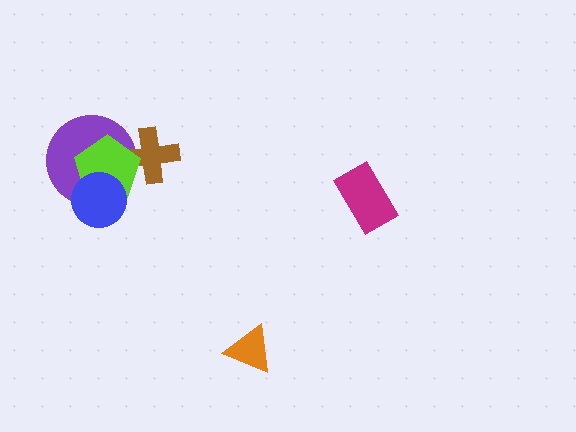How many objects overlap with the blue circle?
2 objects overlap with the blue circle.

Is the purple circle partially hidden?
Yes, it is partially covered by another shape.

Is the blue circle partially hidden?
No, no other shape covers it.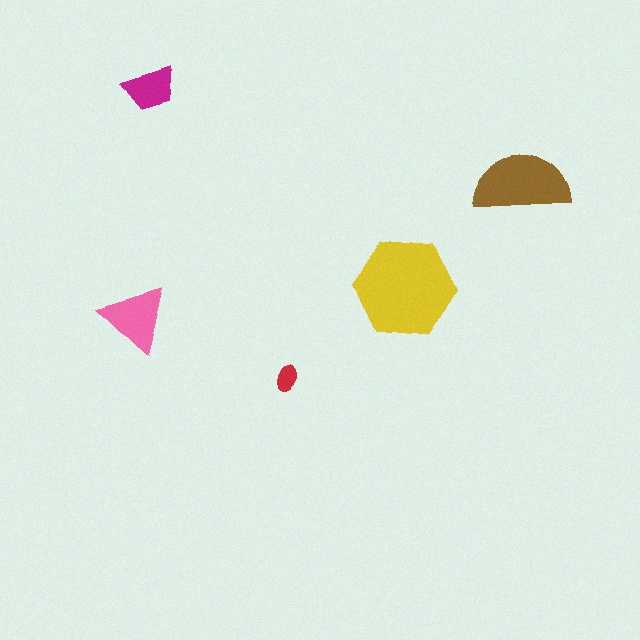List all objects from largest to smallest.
The yellow hexagon, the brown semicircle, the pink triangle, the magenta trapezoid, the red ellipse.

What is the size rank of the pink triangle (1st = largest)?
3rd.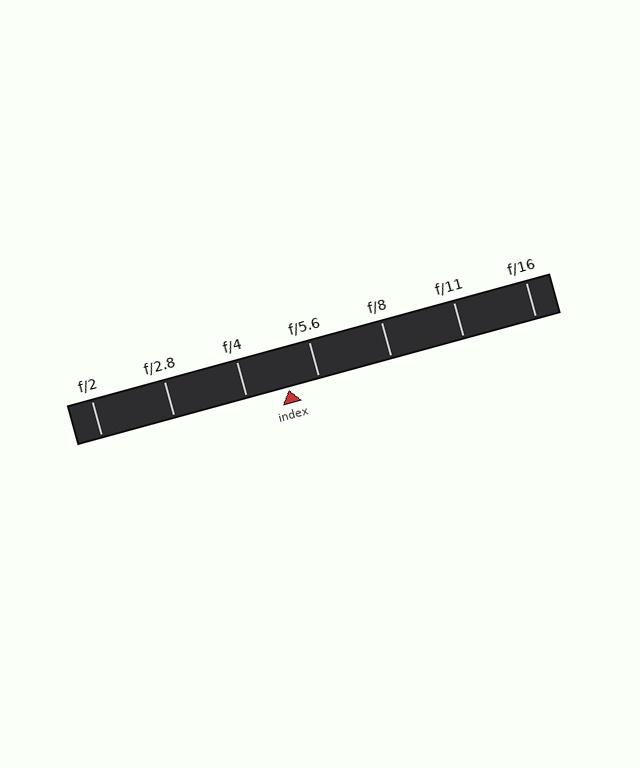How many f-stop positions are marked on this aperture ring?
There are 7 f-stop positions marked.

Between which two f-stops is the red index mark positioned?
The index mark is between f/4 and f/5.6.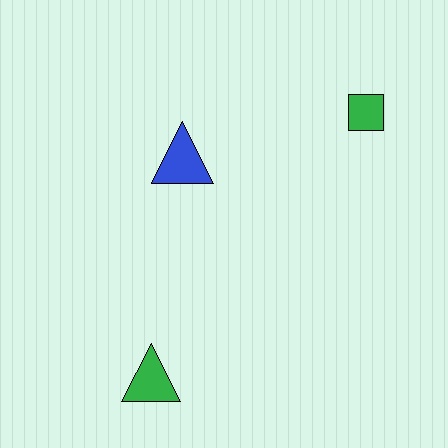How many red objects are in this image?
There are no red objects.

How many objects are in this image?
There are 3 objects.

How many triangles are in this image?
There are 2 triangles.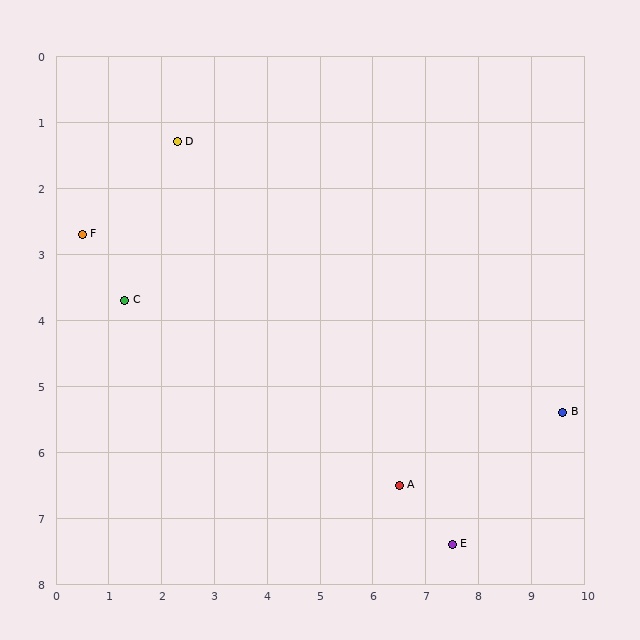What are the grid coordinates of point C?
Point C is at approximately (1.3, 3.7).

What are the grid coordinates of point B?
Point B is at approximately (9.6, 5.4).